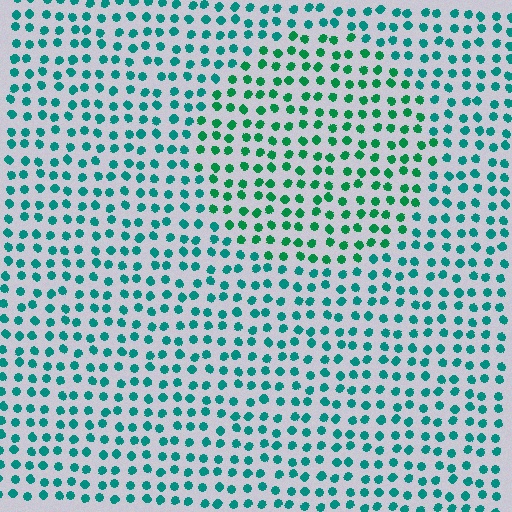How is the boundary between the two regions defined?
The boundary is defined purely by a slight shift in hue (about 27 degrees). Spacing, size, and orientation are identical on both sides.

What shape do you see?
I see a circle.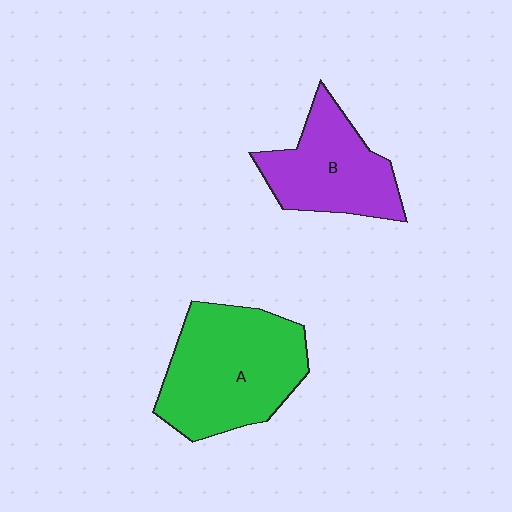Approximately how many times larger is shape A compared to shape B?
Approximately 1.4 times.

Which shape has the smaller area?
Shape B (purple).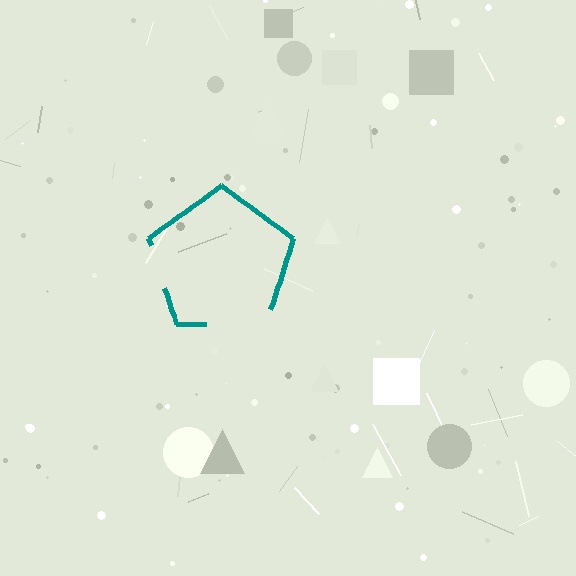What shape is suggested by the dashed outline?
The dashed outline suggests a pentagon.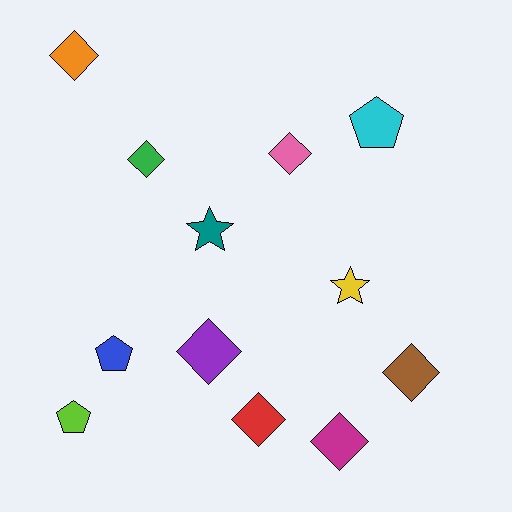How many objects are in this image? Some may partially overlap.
There are 12 objects.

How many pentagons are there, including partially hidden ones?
There are 3 pentagons.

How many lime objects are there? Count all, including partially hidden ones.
There is 1 lime object.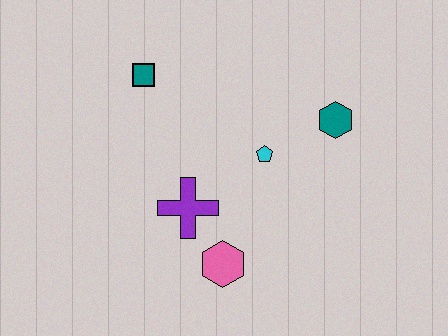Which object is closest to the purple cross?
The pink hexagon is closest to the purple cross.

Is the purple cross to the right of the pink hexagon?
No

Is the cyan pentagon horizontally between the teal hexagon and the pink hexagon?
Yes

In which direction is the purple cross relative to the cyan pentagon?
The purple cross is to the left of the cyan pentagon.